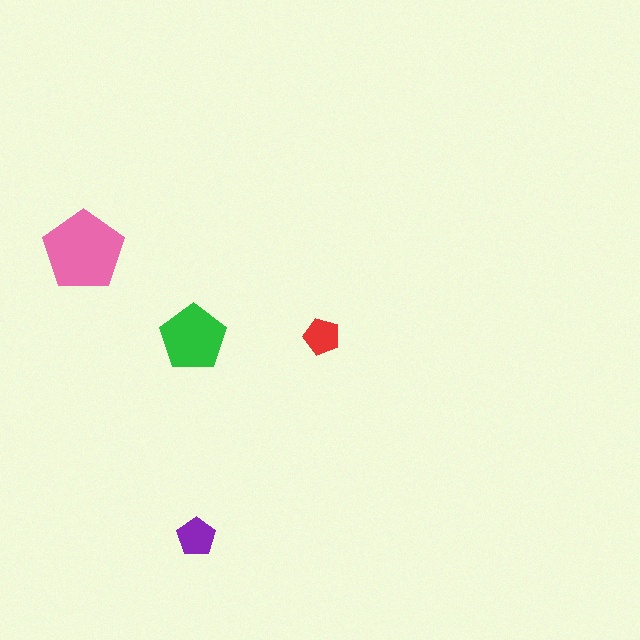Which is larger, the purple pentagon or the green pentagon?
The green one.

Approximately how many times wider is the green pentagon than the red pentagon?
About 2 times wider.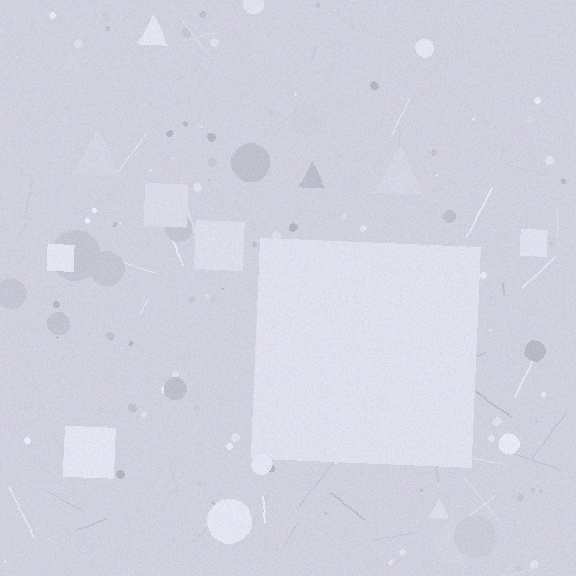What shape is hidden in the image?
A square is hidden in the image.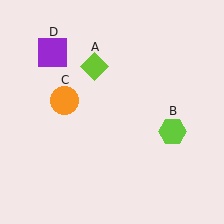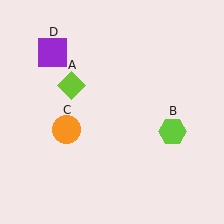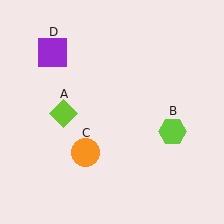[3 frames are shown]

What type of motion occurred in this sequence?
The lime diamond (object A), orange circle (object C) rotated counterclockwise around the center of the scene.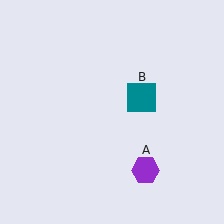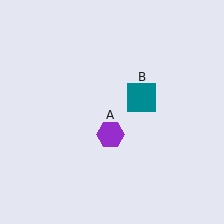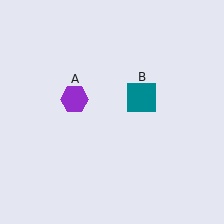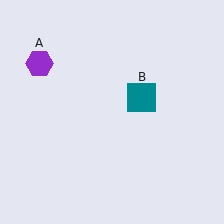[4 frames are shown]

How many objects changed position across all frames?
1 object changed position: purple hexagon (object A).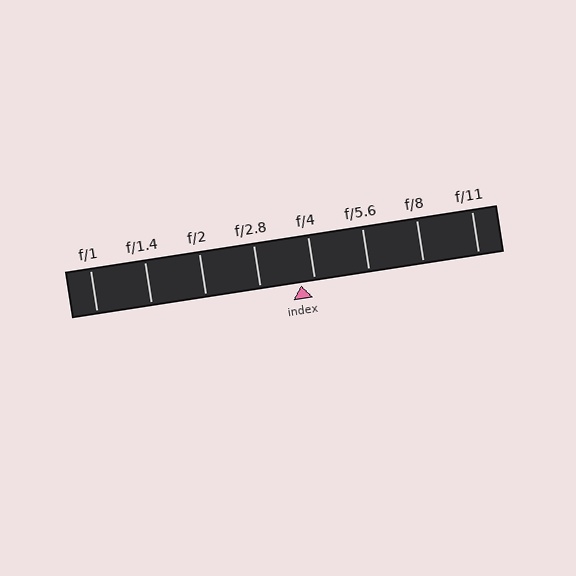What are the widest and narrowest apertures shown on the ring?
The widest aperture shown is f/1 and the narrowest is f/11.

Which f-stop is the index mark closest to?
The index mark is closest to f/4.